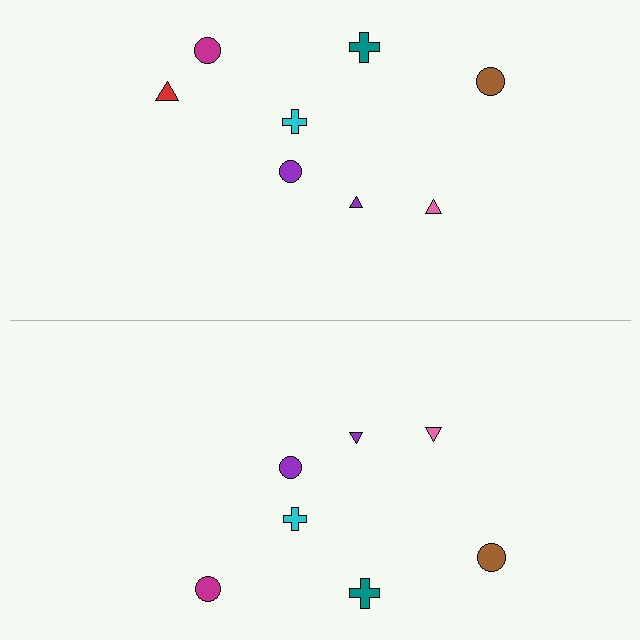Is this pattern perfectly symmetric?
No, the pattern is not perfectly symmetric. A red triangle is missing from the bottom side.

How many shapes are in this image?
There are 15 shapes in this image.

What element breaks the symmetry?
A red triangle is missing from the bottom side.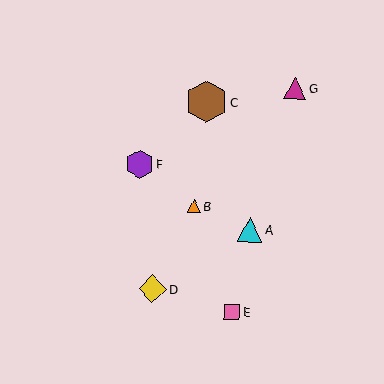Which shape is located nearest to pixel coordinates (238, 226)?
The cyan triangle (labeled A) at (250, 230) is nearest to that location.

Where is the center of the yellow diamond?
The center of the yellow diamond is at (153, 289).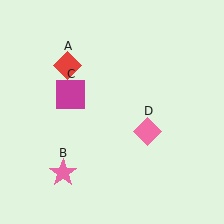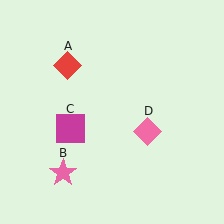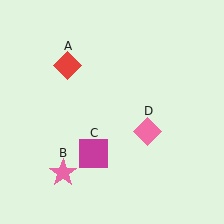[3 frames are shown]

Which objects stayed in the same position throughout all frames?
Red diamond (object A) and pink star (object B) and pink diamond (object D) remained stationary.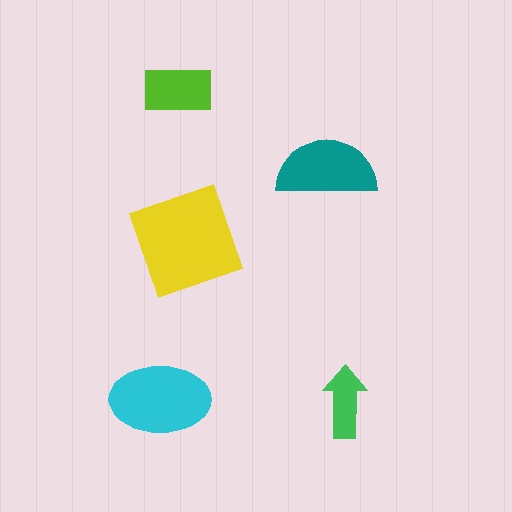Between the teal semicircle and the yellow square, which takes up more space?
The yellow square.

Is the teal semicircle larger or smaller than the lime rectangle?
Larger.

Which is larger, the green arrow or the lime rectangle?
The lime rectangle.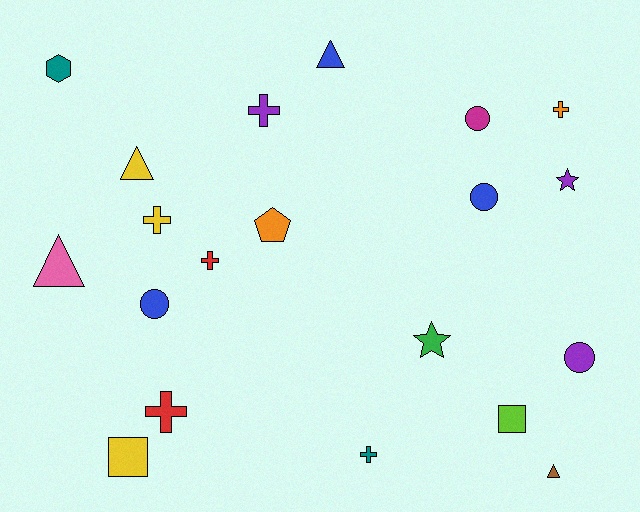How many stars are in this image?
There are 2 stars.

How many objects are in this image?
There are 20 objects.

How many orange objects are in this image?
There are 2 orange objects.